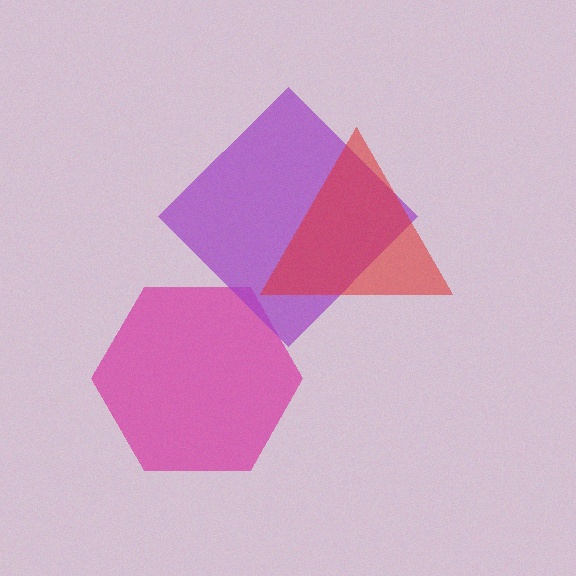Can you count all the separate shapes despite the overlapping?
Yes, there are 3 separate shapes.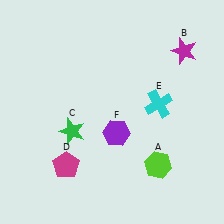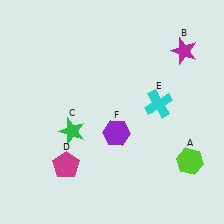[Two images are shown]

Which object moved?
The lime hexagon (A) moved right.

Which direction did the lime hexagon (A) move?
The lime hexagon (A) moved right.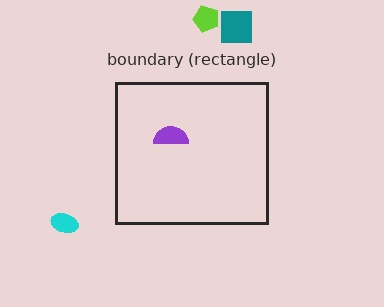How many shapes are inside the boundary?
1 inside, 3 outside.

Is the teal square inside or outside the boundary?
Outside.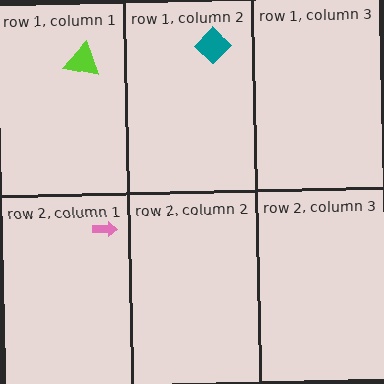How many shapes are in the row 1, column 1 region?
1.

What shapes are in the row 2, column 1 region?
The pink arrow.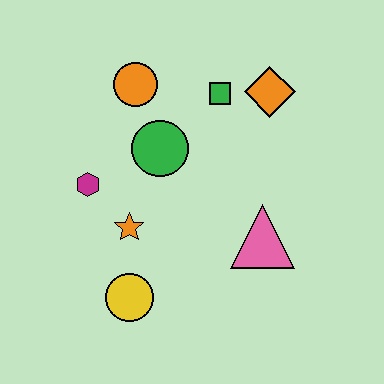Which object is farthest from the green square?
The yellow circle is farthest from the green square.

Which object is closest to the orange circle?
The green circle is closest to the orange circle.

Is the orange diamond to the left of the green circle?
No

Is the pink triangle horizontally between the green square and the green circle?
No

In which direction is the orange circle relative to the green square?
The orange circle is to the left of the green square.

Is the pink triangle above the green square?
No